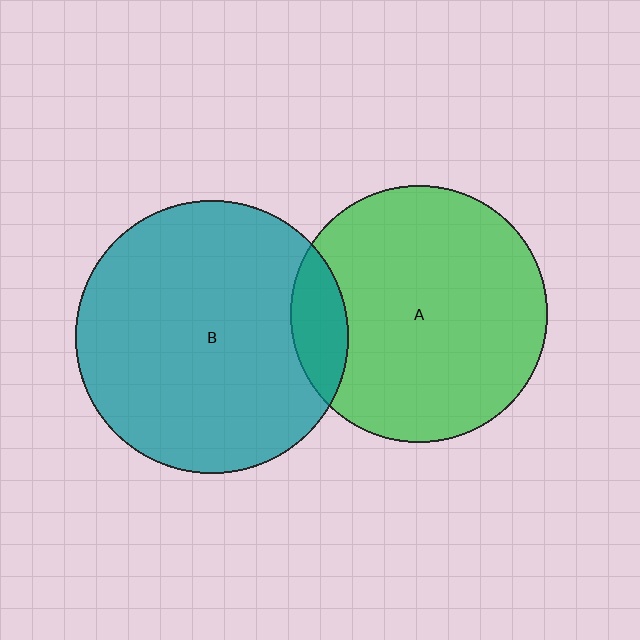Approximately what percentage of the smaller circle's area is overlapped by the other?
Approximately 10%.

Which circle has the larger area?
Circle B (teal).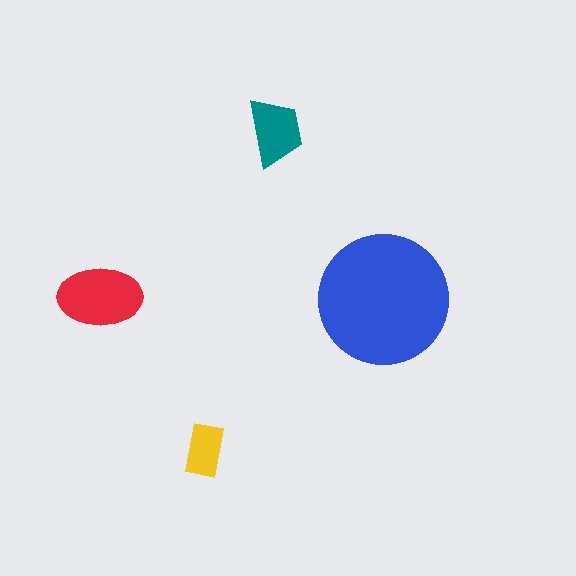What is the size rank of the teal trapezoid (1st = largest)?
3rd.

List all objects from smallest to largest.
The yellow rectangle, the teal trapezoid, the red ellipse, the blue circle.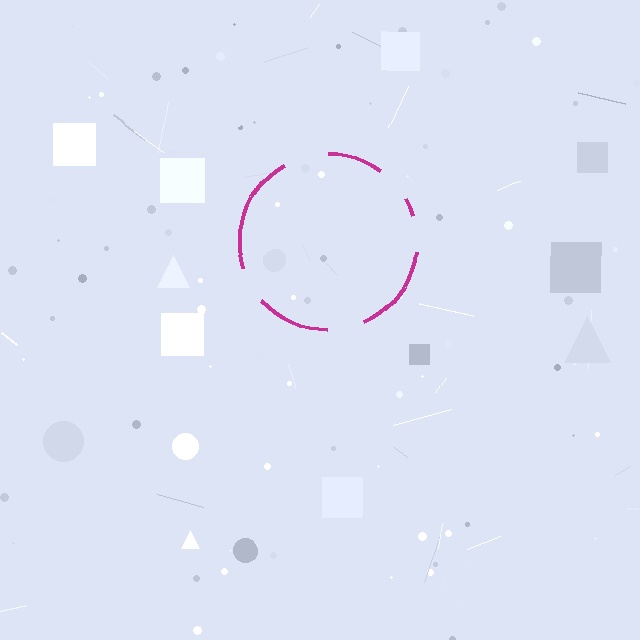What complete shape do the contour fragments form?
The contour fragments form a circle.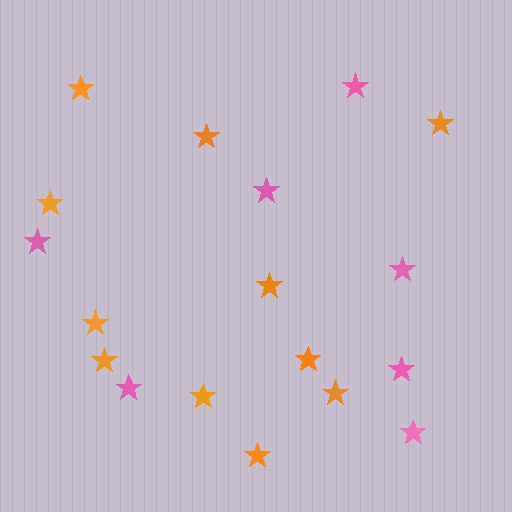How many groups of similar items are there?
There are 2 groups: one group of pink stars (7) and one group of orange stars (11).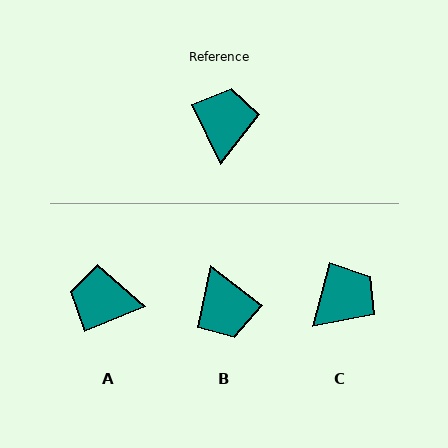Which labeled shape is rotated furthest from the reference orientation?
B, about 154 degrees away.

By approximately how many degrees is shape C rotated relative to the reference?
Approximately 41 degrees clockwise.